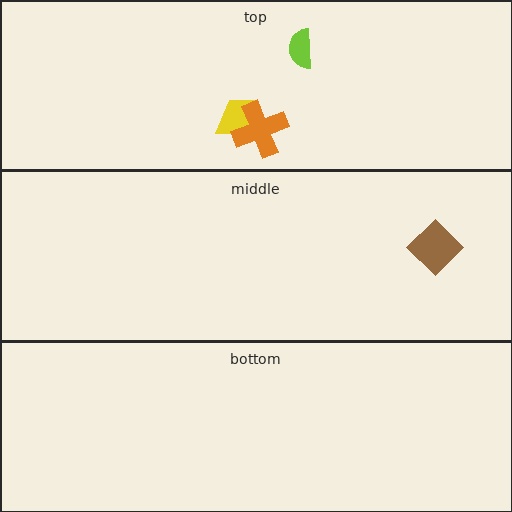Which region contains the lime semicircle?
The top region.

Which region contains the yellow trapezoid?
The top region.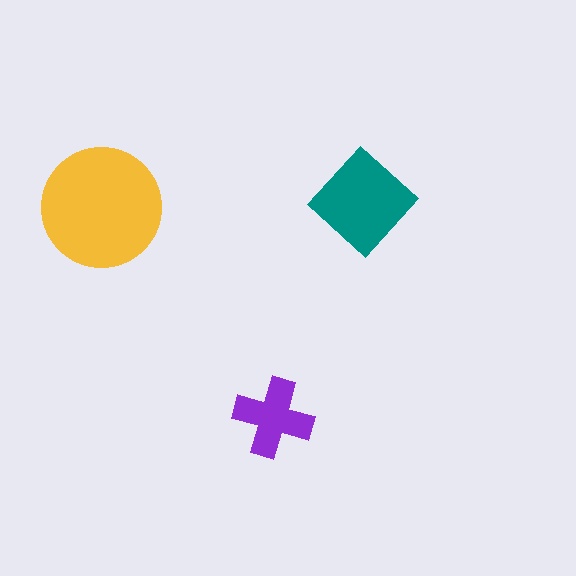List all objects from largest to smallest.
The yellow circle, the teal diamond, the purple cross.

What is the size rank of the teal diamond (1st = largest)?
2nd.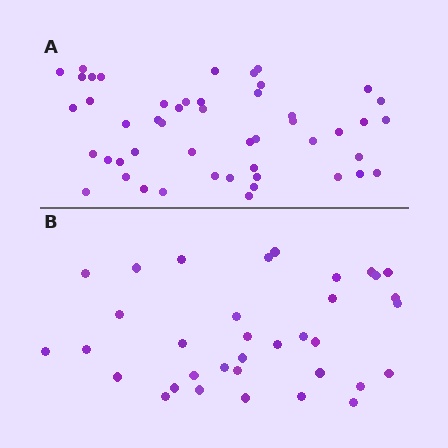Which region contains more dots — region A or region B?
Region A (the top region) has more dots.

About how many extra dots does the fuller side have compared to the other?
Region A has approximately 15 more dots than region B.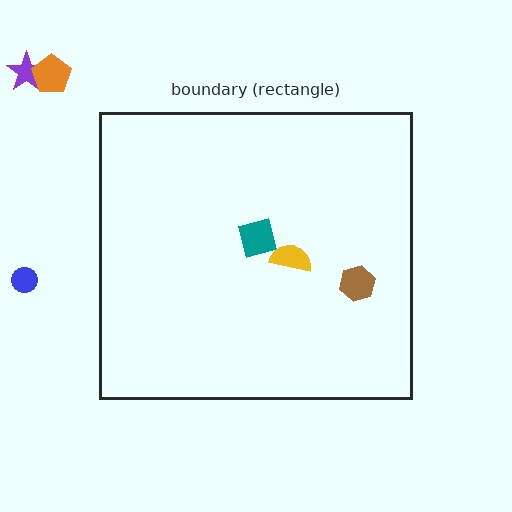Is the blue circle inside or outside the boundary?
Outside.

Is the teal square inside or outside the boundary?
Inside.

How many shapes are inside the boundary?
3 inside, 3 outside.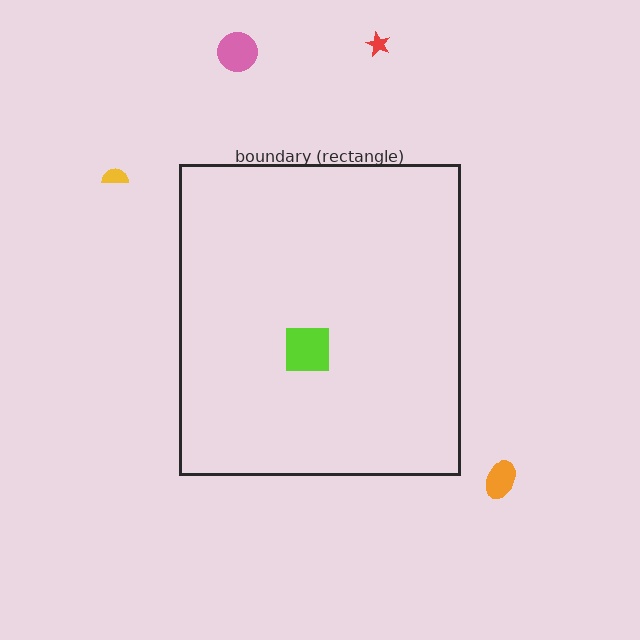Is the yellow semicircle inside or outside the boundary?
Outside.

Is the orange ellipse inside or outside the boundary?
Outside.